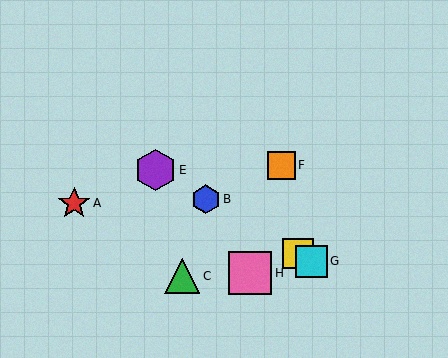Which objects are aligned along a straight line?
Objects B, D, E, G are aligned along a straight line.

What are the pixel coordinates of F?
Object F is at (282, 165).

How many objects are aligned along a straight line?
4 objects (B, D, E, G) are aligned along a straight line.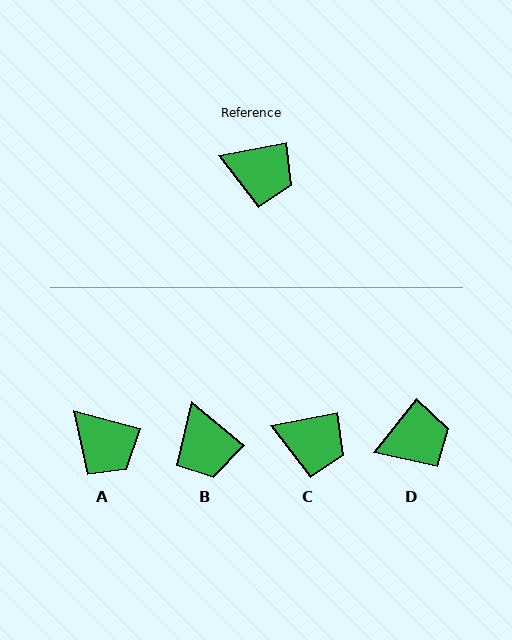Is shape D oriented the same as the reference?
No, it is off by about 40 degrees.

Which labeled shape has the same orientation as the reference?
C.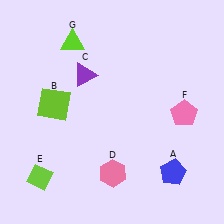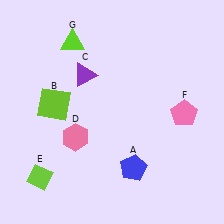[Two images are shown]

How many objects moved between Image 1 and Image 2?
2 objects moved between the two images.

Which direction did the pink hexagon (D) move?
The pink hexagon (D) moved left.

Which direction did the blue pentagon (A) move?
The blue pentagon (A) moved left.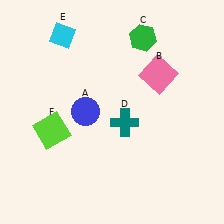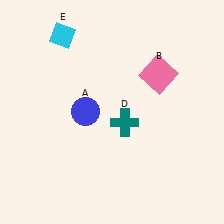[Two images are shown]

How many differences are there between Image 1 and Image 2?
There are 2 differences between the two images.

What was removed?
The green hexagon (C), the lime square (F) were removed in Image 2.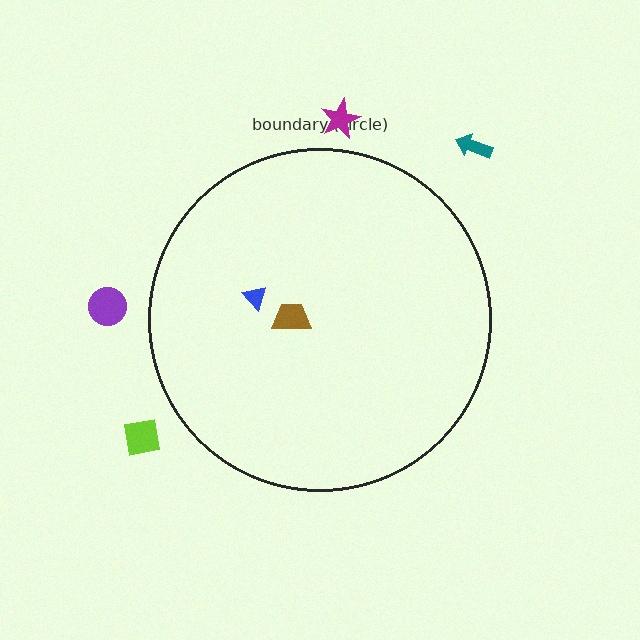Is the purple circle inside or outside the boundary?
Outside.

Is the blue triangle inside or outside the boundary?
Inside.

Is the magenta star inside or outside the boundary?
Outside.